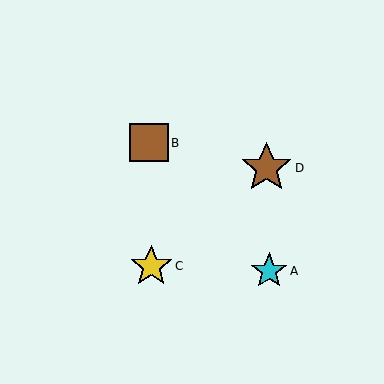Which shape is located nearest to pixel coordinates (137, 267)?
The yellow star (labeled C) at (151, 266) is nearest to that location.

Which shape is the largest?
The brown star (labeled D) is the largest.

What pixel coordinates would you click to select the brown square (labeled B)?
Click at (149, 143) to select the brown square B.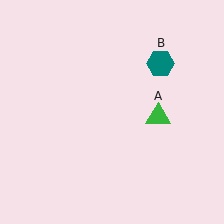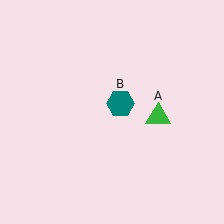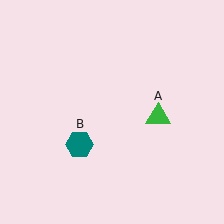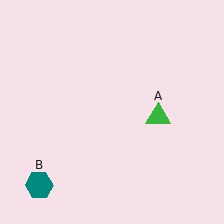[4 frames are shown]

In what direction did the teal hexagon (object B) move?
The teal hexagon (object B) moved down and to the left.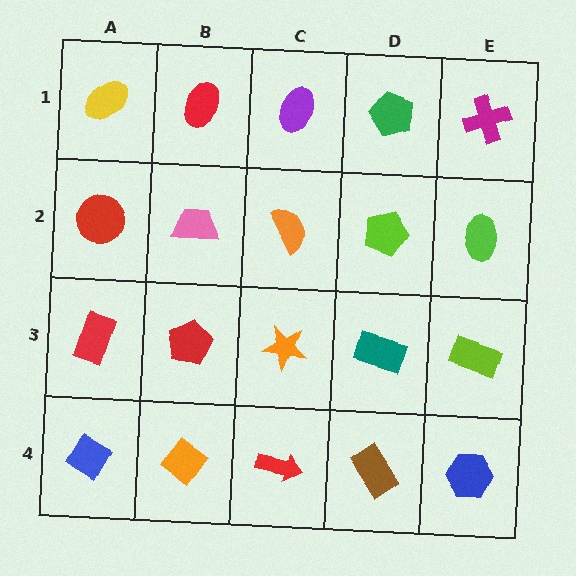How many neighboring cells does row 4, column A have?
2.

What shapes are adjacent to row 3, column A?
A red circle (row 2, column A), a blue diamond (row 4, column A), a red pentagon (row 3, column B).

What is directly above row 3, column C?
An orange semicircle.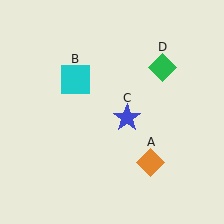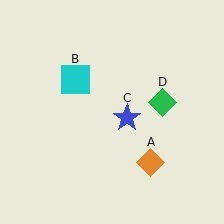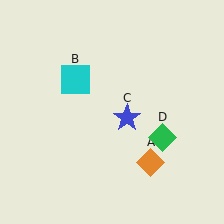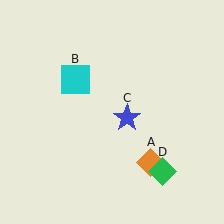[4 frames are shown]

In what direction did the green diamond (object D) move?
The green diamond (object D) moved down.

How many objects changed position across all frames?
1 object changed position: green diamond (object D).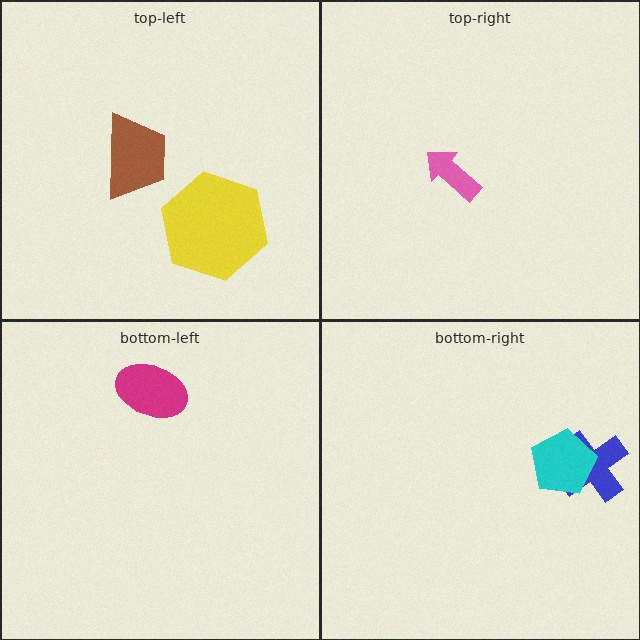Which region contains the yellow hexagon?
The top-left region.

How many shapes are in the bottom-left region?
1.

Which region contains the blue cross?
The bottom-right region.